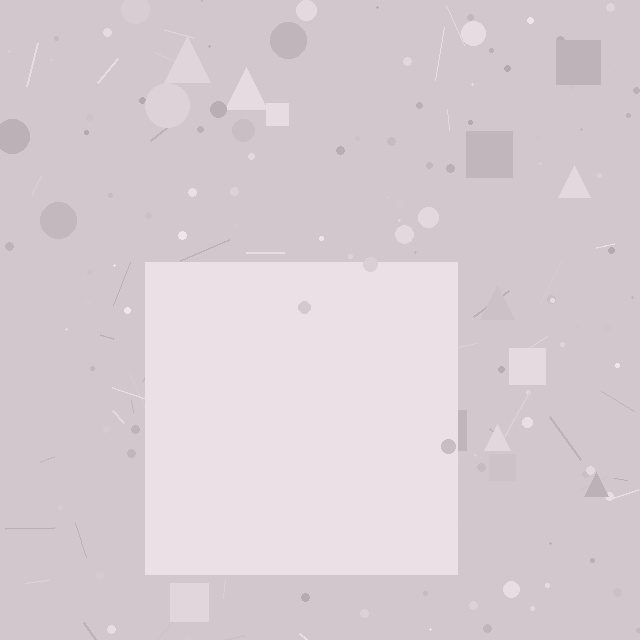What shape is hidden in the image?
A square is hidden in the image.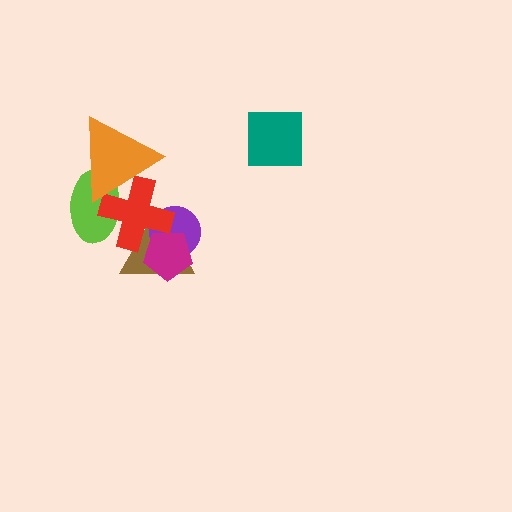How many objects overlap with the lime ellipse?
2 objects overlap with the lime ellipse.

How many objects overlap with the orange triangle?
2 objects overlap with the orange triangle.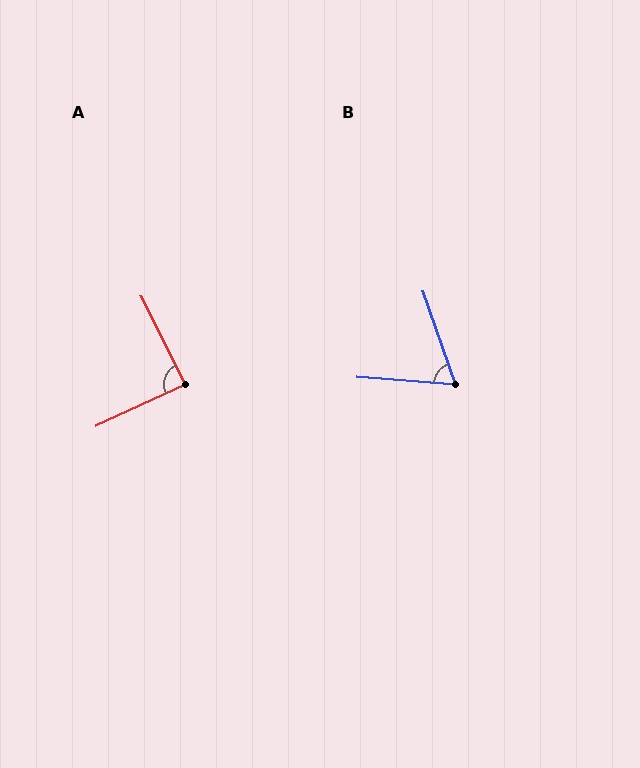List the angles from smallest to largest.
B (66°), A (88°).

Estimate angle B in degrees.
Approximately 66 degrees.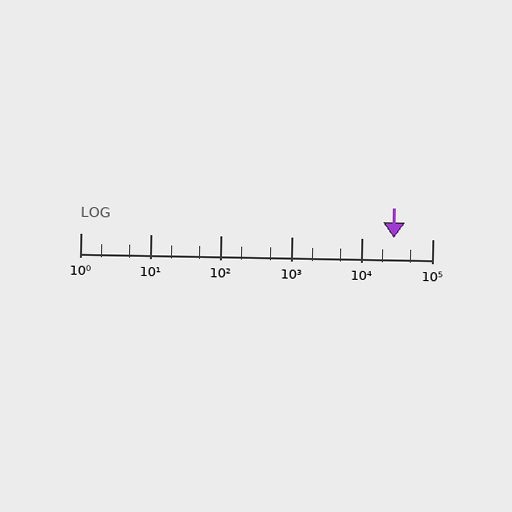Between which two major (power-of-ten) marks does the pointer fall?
The pointer is between 10000 and 100000.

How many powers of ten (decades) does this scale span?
The scale spans 5 decades, from 1 to 100000.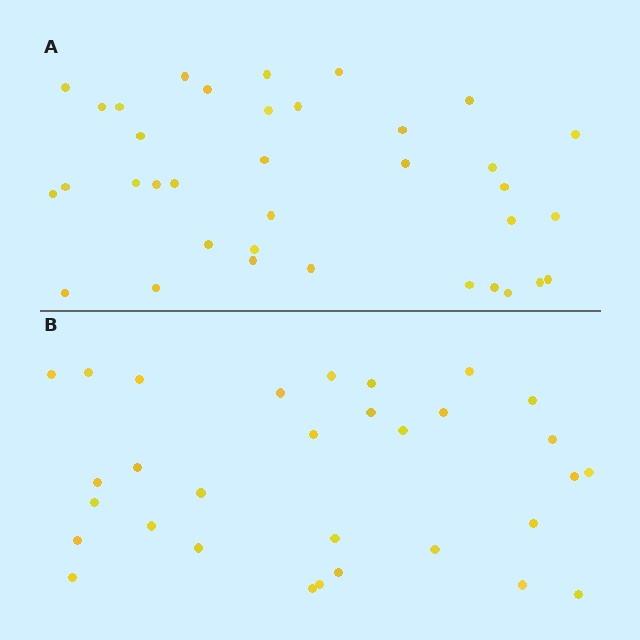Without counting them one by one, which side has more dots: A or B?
Region A (the top region) has more dots.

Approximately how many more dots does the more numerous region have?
Region A has about 5 more dots than region B.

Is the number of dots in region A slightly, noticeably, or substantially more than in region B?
Region A has only slightly more — the two regions are fairly close. The ratio is roughly 1.2 to 1.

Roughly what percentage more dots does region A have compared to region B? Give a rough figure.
About 15% more.